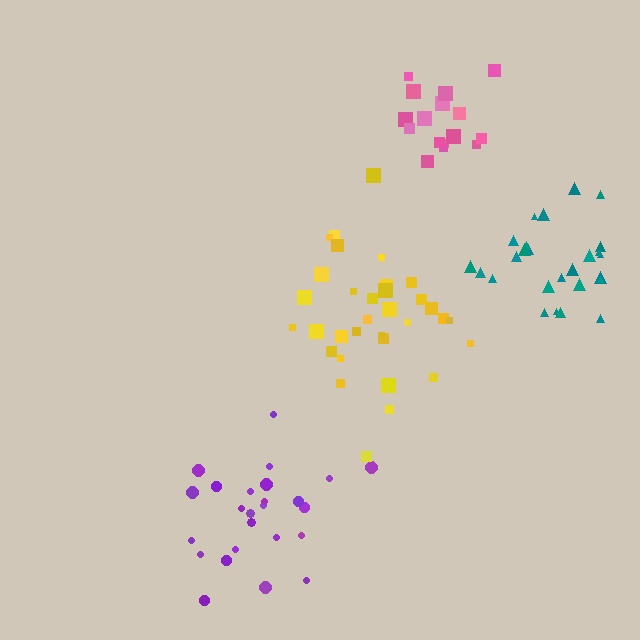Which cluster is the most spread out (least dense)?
Purple.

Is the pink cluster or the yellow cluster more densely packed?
Pink.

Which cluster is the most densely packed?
Pink.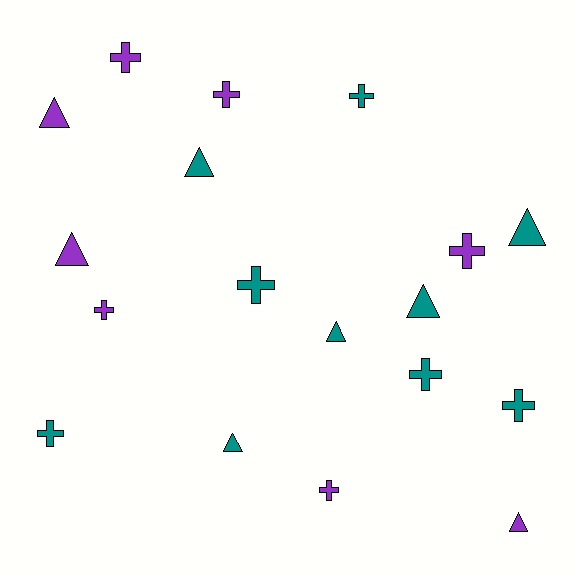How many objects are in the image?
There are 18 objects.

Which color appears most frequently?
Teal, with 10 objects.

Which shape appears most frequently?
Cross, with 10 objects.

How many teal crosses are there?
There are 5 teal crosses.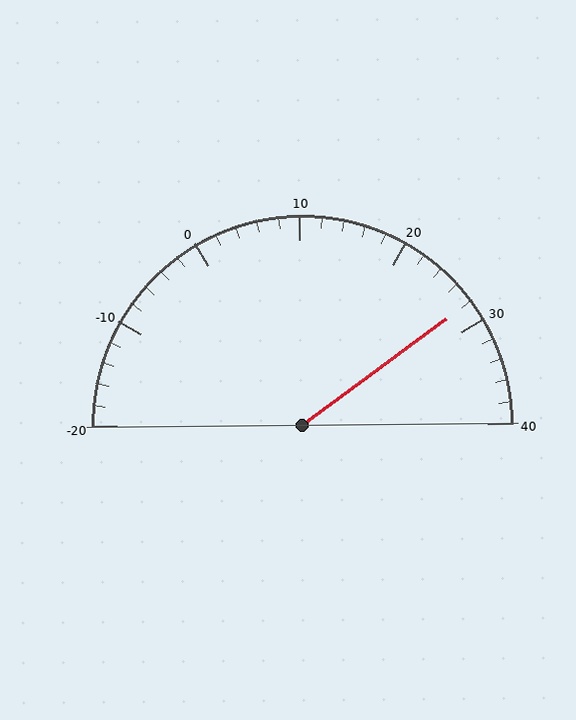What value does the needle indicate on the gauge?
The needle indicates approximately 28.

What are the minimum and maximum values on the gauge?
The gauge ranges from -20 to 40.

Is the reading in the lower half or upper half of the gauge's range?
The reading is in the upper half of the range (-20 to 40).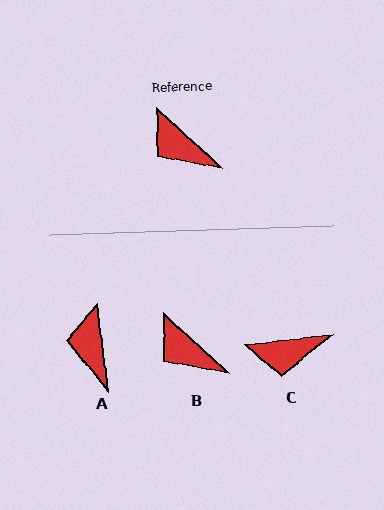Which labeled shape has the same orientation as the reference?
B.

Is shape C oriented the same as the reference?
No, it is off by about 50 degrees.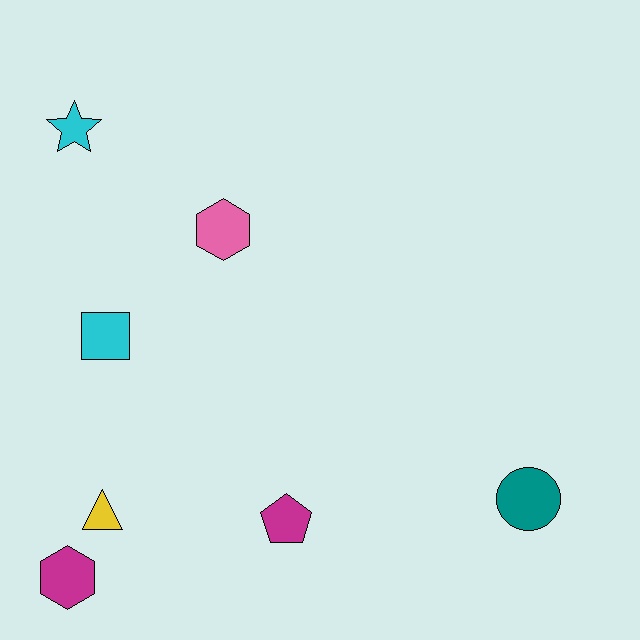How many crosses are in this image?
There are no crosses.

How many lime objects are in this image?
There are no lime objects.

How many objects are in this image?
There are 7 objects.